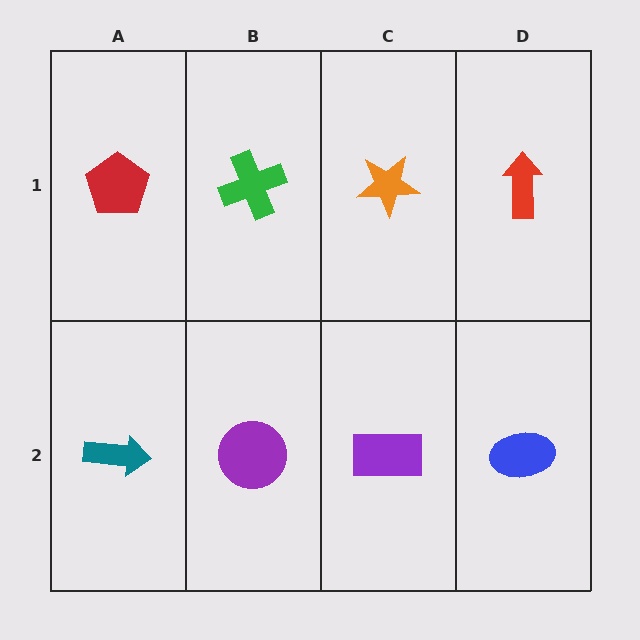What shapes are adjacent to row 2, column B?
A green cross (row 1, column B), a teal arrow (row 2, column A), a purple rectangle (row 2, column C).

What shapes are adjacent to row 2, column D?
A red arrow (row 1, column D), a purple rectangle (row 2, column C).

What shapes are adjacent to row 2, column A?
A red pentagon (row 1, column A), a purple circle (row 2, column B).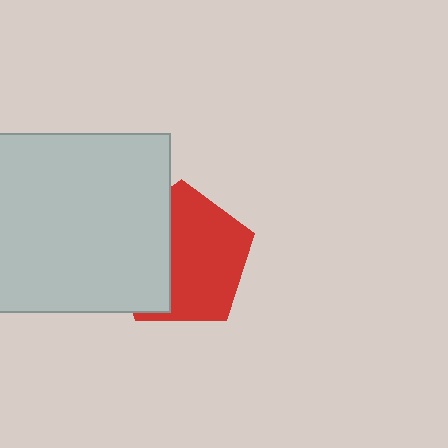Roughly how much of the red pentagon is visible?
About half of it is visible (roughly 61%).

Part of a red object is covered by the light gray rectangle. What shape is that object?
It is a pentagon.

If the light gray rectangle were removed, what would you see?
You would see the complete red pentagon.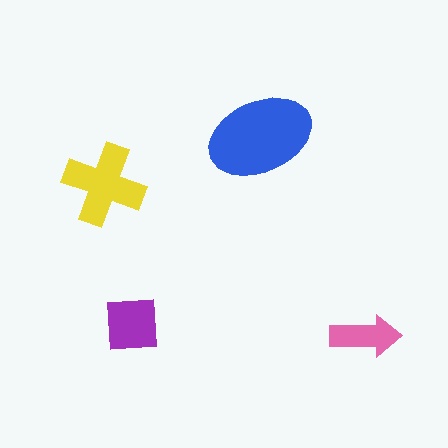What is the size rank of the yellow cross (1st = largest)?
2nd.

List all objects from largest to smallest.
The blue ellipse, the yellow cross, the purple square, the pink arrow.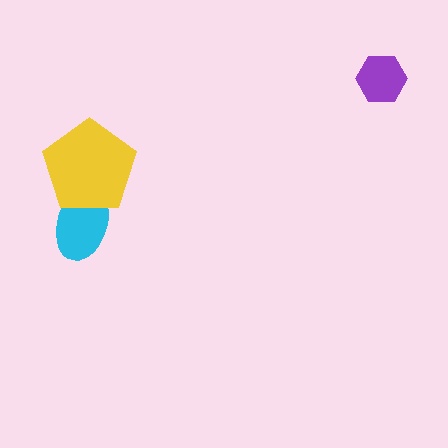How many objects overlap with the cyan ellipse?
1 object overlaps with the cyan ellipse.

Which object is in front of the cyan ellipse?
The yellow pentagon is in front of the cyan ellipse.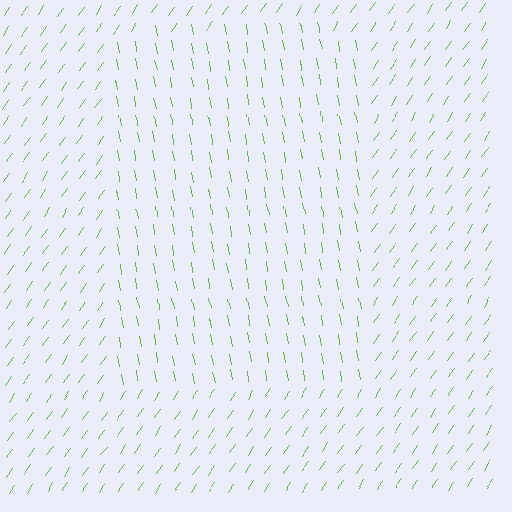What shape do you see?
I see a rectangle.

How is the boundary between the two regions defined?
The boundary is defined purely by a change in line orientation (approximately 45 degrees difference). All lines are the same color and thickness.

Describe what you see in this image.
The image is filled with small lime line segments. A rectangle region in the image has lines oriented differently from the surrounding lines, creating a visible texture boundary.